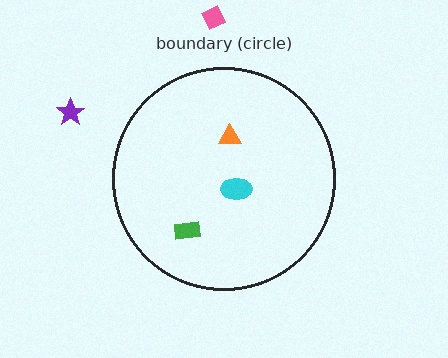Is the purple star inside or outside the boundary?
Outside.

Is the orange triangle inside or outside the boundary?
Inside.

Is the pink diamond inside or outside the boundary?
Outside.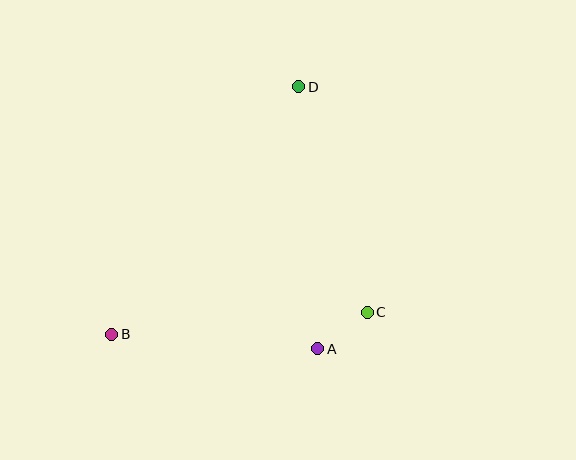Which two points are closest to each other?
Points A and C are closest to each other.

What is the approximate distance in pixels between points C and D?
The distance between C and D is approximately 236 pixels.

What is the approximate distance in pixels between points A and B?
The distance between A and B is approximately 206 pixels.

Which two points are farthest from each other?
Points B and D are farthest from each other.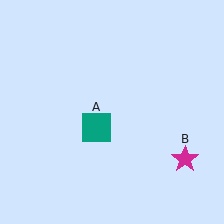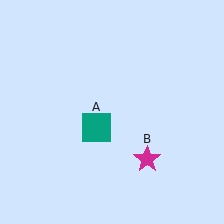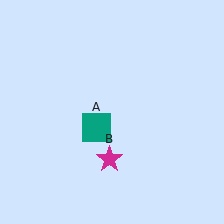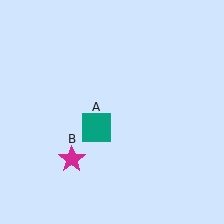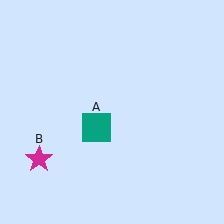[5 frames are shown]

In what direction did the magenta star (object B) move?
The magenta star (object B) moved left.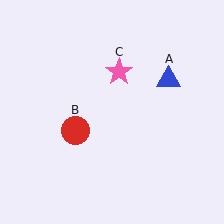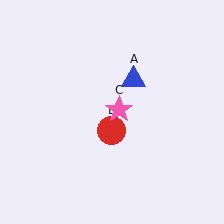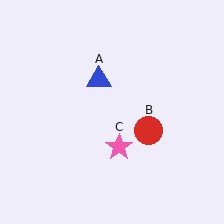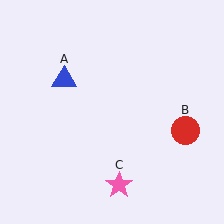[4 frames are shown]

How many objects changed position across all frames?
3 objects changed position: blue triangle (object A), red circle (object B), pink star (object C).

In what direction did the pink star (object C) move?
The pink star (object C) moved down.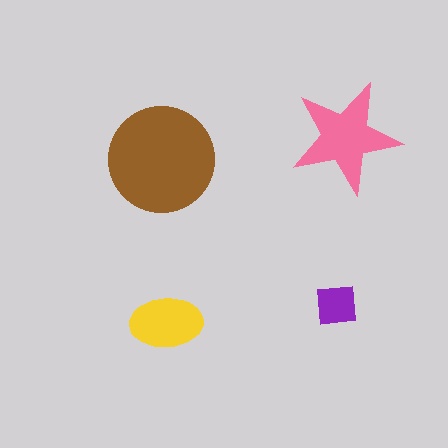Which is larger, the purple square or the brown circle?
The brown circle.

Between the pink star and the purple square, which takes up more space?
The pink star.